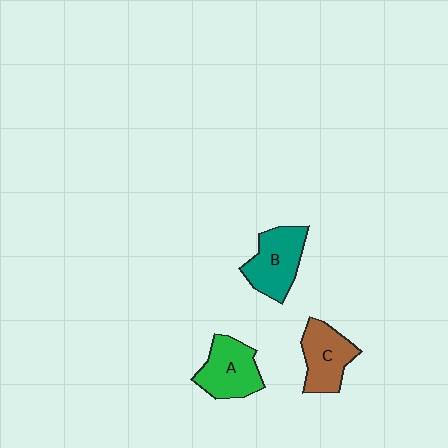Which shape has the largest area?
Shape B (teal).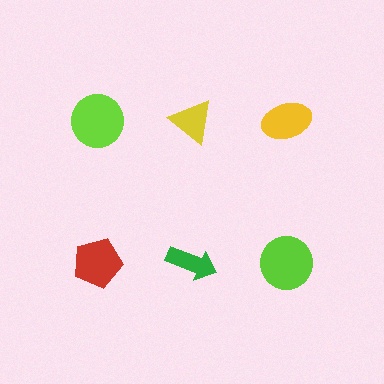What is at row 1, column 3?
A yellow ellipse.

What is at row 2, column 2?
A green arrow.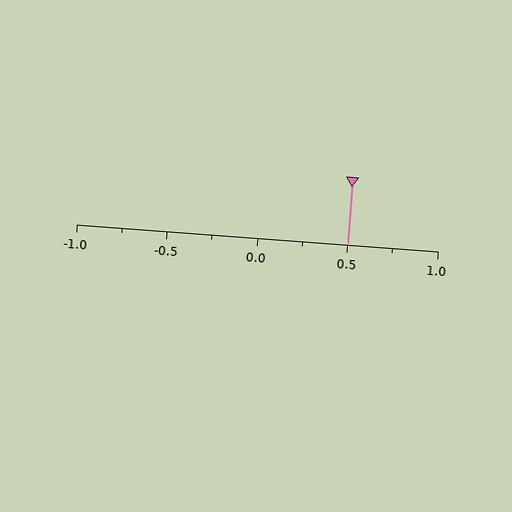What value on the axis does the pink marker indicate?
The marker indicates approximately 0.5.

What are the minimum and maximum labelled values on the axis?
The axis runs from -1.0 to 1.0.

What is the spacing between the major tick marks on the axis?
The major ticks are spaced 0.5 apart.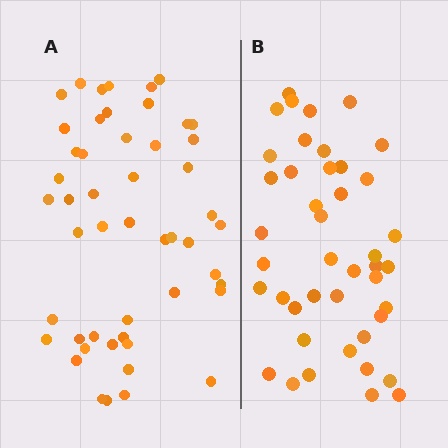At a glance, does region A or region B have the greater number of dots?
Region A (the left region) has more dots.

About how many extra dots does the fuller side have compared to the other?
Region A has roughly 8 or so more dots than region B.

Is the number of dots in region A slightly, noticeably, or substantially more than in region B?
Region A has only slightly more — the two regions are fairly close. The ratio is roughly 1.2 to 1.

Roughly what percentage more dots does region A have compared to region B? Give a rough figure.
About 15% more.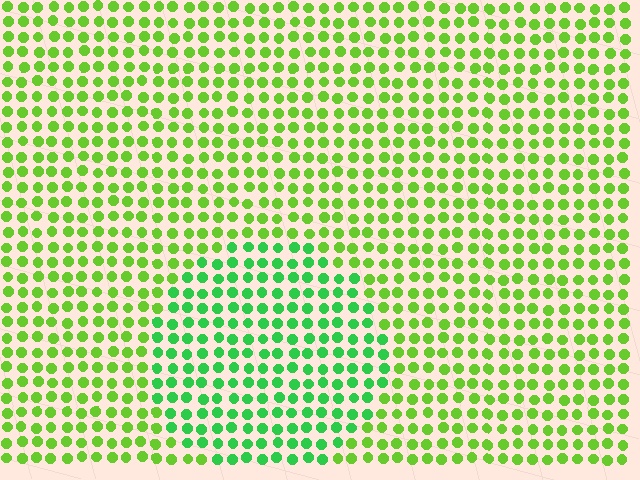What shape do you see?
I see a circle.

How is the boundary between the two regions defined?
The boundary is defined purely by a slight shift in hue (about 34 degrees). Spacing, size, and orientation are identical on both sides.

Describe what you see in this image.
The image is filled with small lime elements in a uniform arrangement. A circle-shaped region is visible where the elements are tinted to a slightly different hue, forming a subtle color boundary.